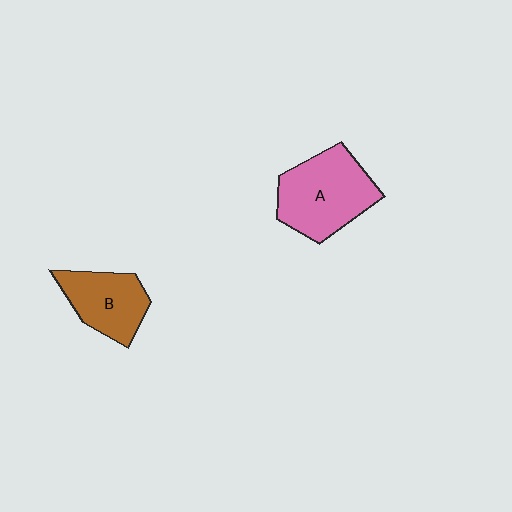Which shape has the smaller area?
Shape B (brown).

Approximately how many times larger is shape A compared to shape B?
Approximately 1.4 times.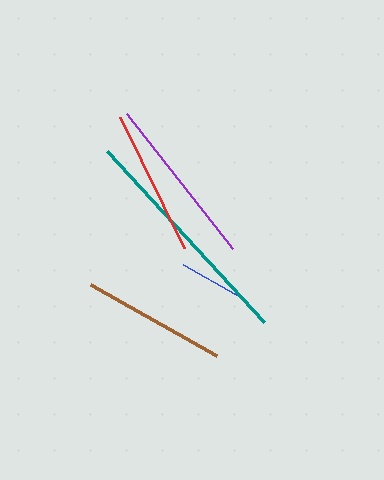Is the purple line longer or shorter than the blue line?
The purple line is longer than the blue line.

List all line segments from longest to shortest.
From longest to shortest: teal, purple, red, brown, blue.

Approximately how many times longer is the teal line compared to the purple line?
The teal line is approximately 1.4 times the length of the purple line.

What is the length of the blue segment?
The blue segment is approximately 61 pixels long.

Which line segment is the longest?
The teal line is the longest at approximately 231 pixels.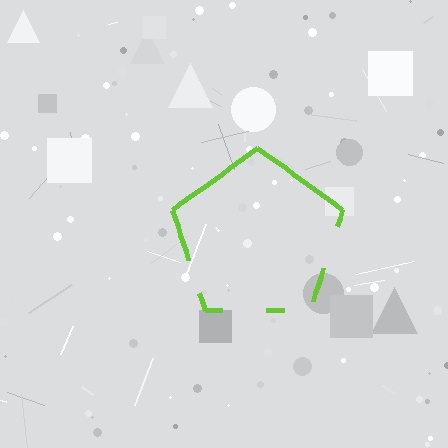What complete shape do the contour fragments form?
The contour fragments form a pentagon.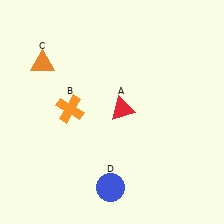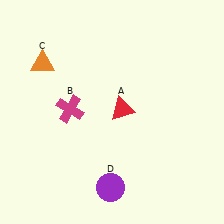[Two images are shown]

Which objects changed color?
B changed from orange to magenta. D changed from blue to purple.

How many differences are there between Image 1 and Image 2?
There are 2 differences between the two images.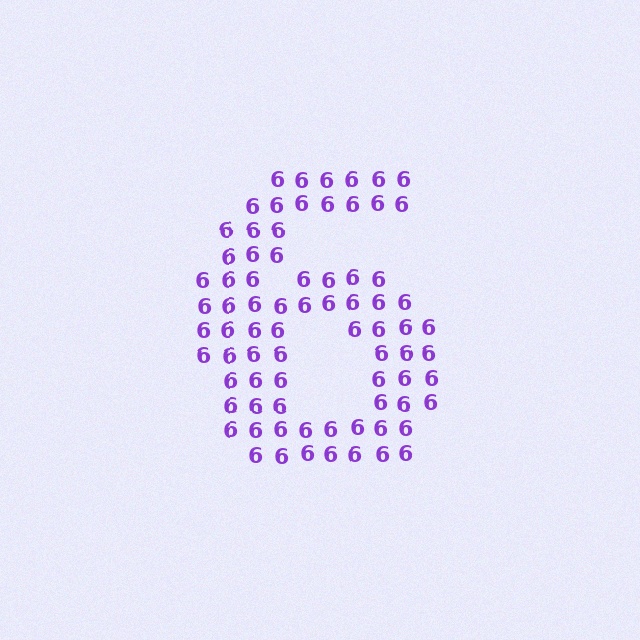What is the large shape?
The large shape is the digit 6.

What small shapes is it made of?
It is made of small digit 6's.